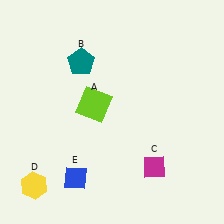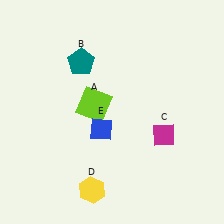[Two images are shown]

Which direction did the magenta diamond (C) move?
The magenta diamond (C) moved up.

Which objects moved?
The objects that moved are: the magenta diamond (C), the yellow hexagon (D), the blue diamond (E).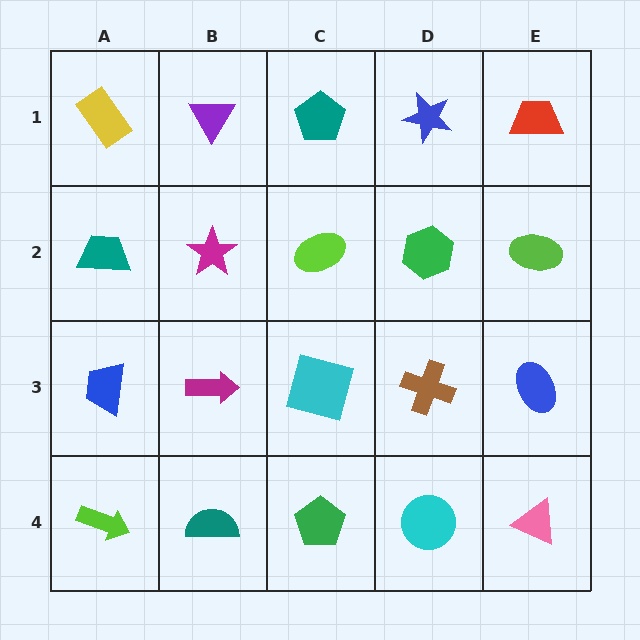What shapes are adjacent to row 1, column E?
A lime ellipse (row 2, column E), a blue star (row 1, column D).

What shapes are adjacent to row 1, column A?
A teal trapezoid (row 2, column A), a purple triangle (row 1, column B).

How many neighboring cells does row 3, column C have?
4.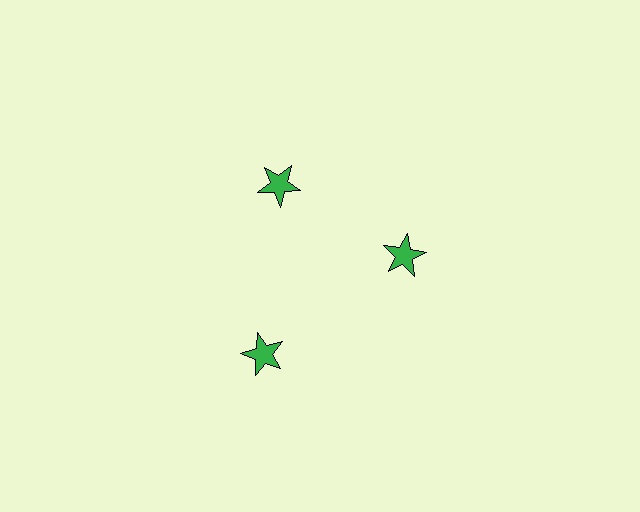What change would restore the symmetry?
The symmetry would be restored by moving it inward, back onto the ring so that all 3 stars sit at equal angles and equal distance from the center.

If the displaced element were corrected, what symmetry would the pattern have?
It would have 3-fold rotational symmetry — the pattern would map onto itself every 120 degrees.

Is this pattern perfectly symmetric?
No. The 3 green stars are arranged in a ring, but one element near the 7 o'clock position is pushed outward from the center, breaking the 3-fold rotational symmetry.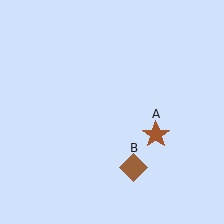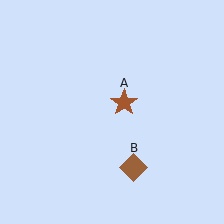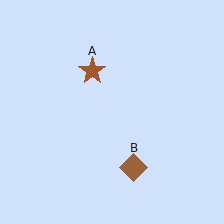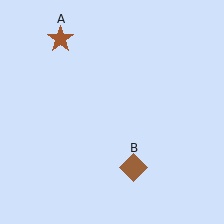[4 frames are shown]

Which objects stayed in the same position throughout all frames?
Brown diamond (object B) remained stationary.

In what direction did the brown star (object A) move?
The brown star (object A) moved up and to the left.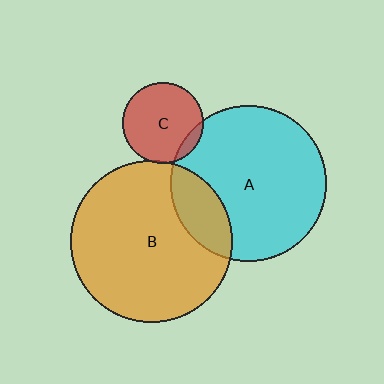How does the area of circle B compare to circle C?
Approximately 4.1 times.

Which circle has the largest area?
Circle B (orange).